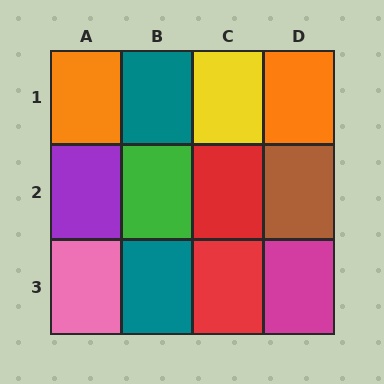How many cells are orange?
2 cells are orange.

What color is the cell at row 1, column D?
Orange.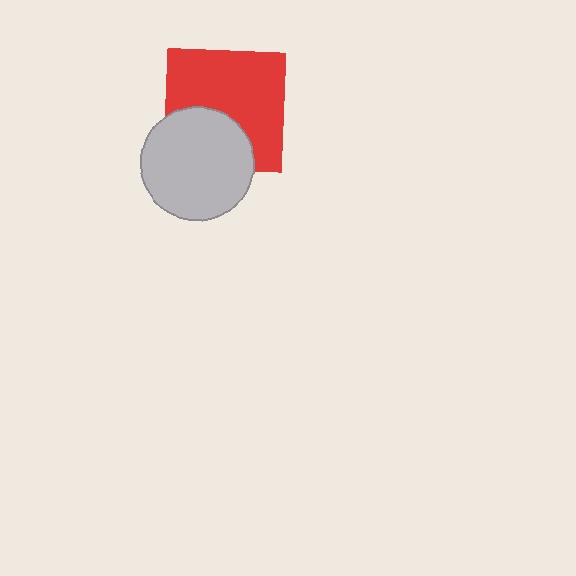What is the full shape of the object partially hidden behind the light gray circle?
The partially hidden object is a red square.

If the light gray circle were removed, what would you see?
You would see the complete red square.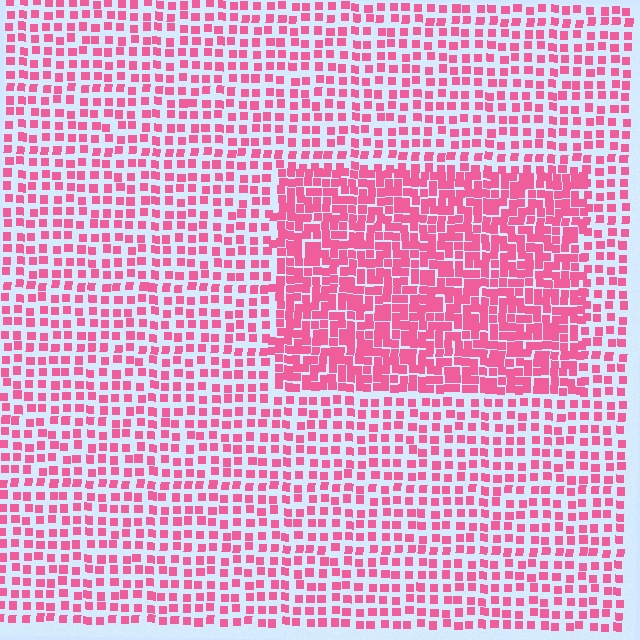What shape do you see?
I see a rectangle.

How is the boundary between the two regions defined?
The boundary is defined by a change in element density (approximately 1.9x ratio). All elements are the same color, size, and shape.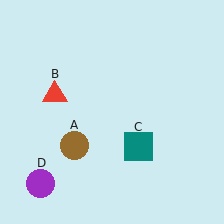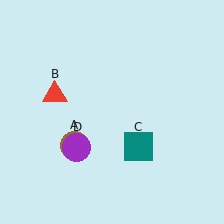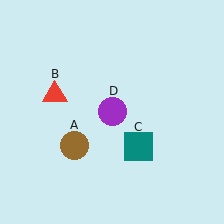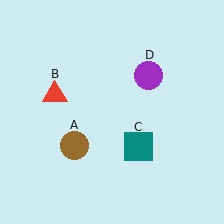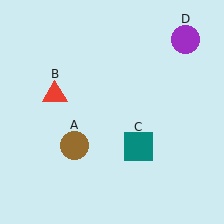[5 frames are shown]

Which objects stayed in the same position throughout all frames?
Brown circle (object A) and red triangle (object B) and teal square (object C) remained stationary.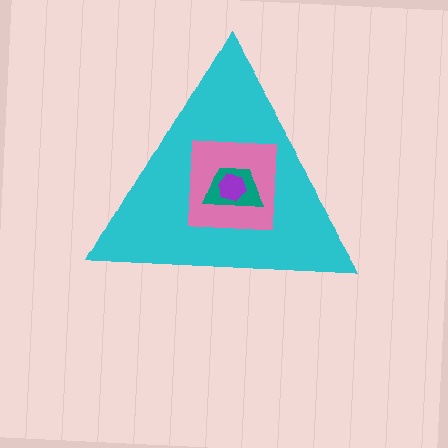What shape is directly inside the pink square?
The teal trapezoid.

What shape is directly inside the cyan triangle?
The pink square.